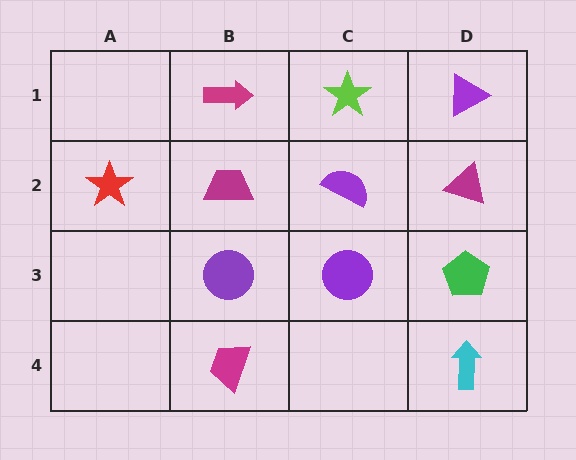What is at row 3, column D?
A green pentagon.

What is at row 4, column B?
A magenta trapezoid.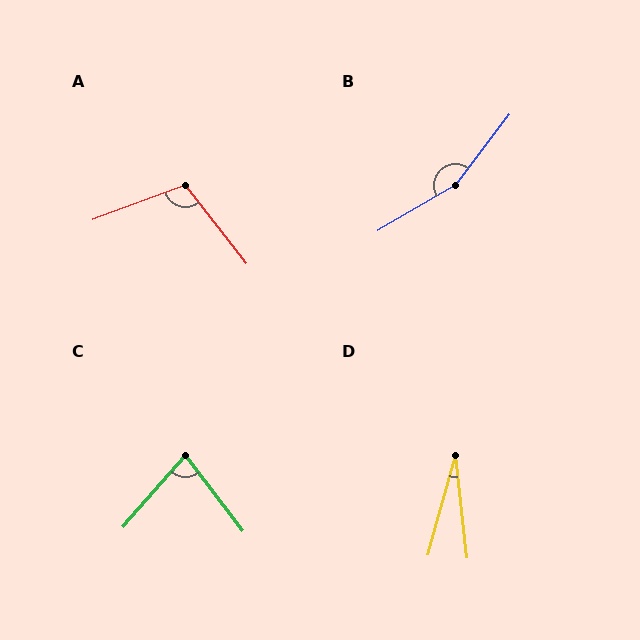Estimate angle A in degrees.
Approximately 107 degrees.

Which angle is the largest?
B, at approximately 158 degrees.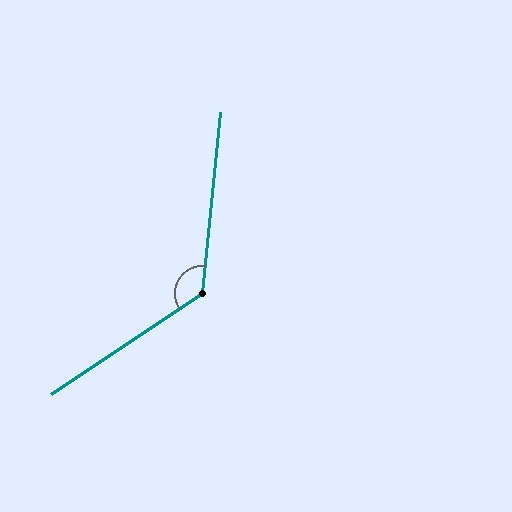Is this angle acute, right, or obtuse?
It is obtuse.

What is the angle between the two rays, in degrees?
Approximately 130 degrees.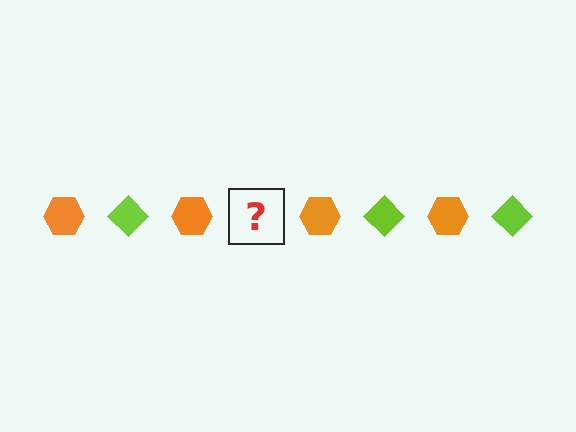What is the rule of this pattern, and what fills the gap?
The rule is that the pattern alternates between orange hexagon and lime diamond. The gap should be filled with a lime diamond.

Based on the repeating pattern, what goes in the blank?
The blank should be a lime diamond.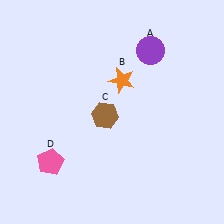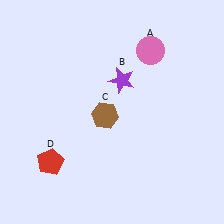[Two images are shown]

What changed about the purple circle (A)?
In Image 1, A is purple. In Image 2, it changed to pink.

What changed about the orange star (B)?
In Image 1, B is orange. In Image 2, it changed to purple.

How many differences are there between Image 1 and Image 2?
There are 3 differences between the two images.